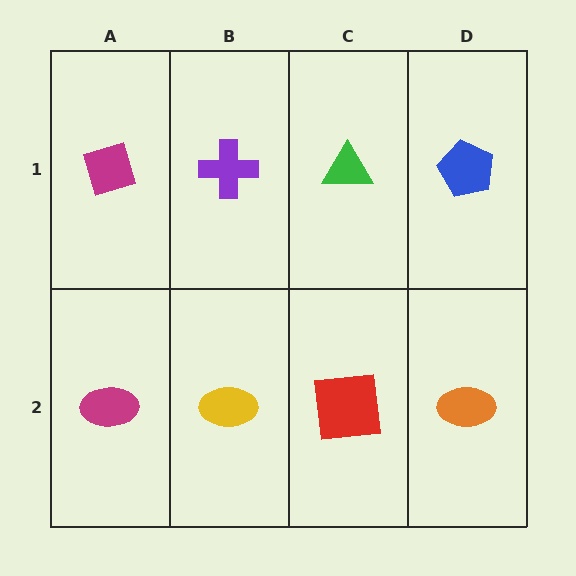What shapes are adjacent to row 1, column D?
An orange ellipse (row 2, column D), a green triangle (row 1, column C).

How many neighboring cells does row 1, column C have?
3.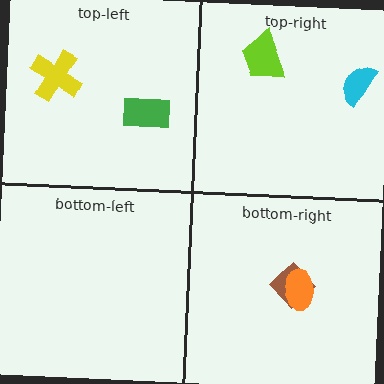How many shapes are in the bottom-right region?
2.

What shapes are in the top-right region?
The lime trapezoid, the cyan semicircle.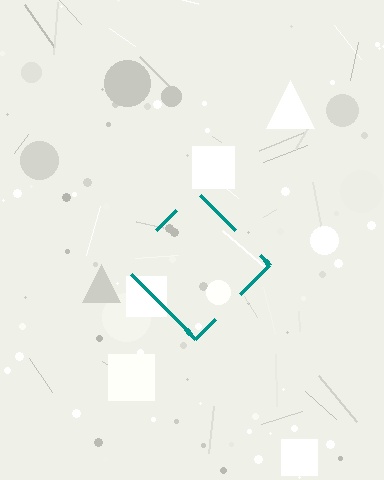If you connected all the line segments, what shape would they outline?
They would outline a diamond.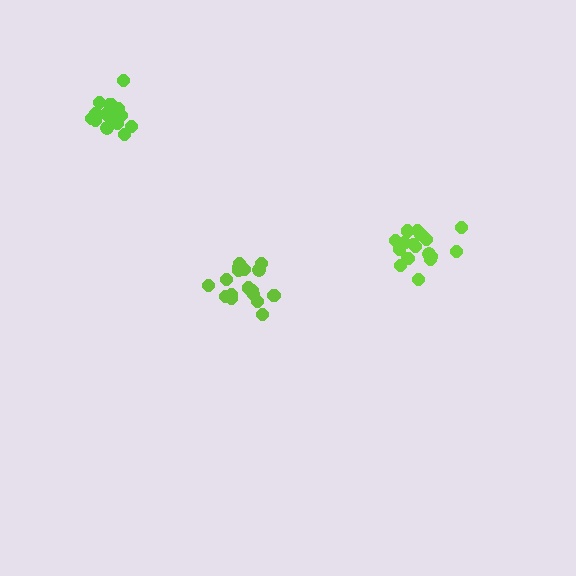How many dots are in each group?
Group 1: 18 dots, Group 2: 17 dots, Group 3: 18 dots (53 total).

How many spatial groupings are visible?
There are 3 spatial groupings.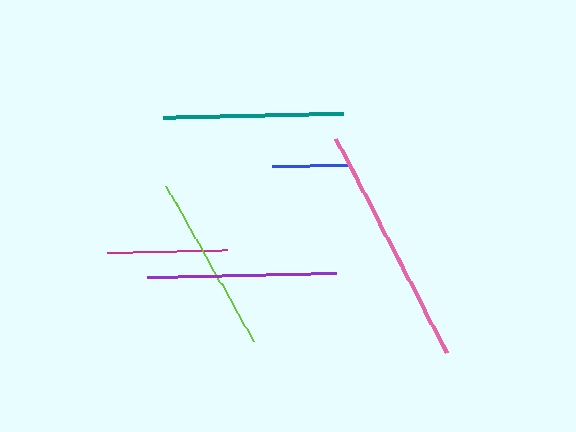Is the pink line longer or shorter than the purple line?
The pink line is longer than the purple line.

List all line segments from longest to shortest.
From longest to shortest: pink, purple, teal, lime, magenta, blue.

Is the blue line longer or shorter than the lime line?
The lime line is longer than the blue line.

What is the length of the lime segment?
The lime segment is approximately 178 pixels long.